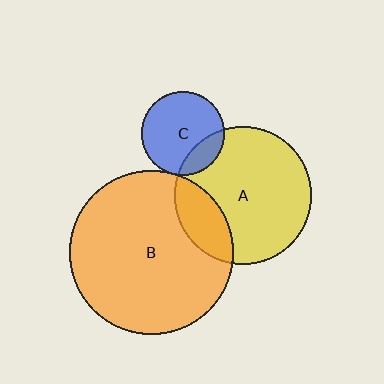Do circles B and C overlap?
Yes.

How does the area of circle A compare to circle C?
Approximately 2.7 times.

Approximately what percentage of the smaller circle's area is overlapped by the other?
Approximately 5%.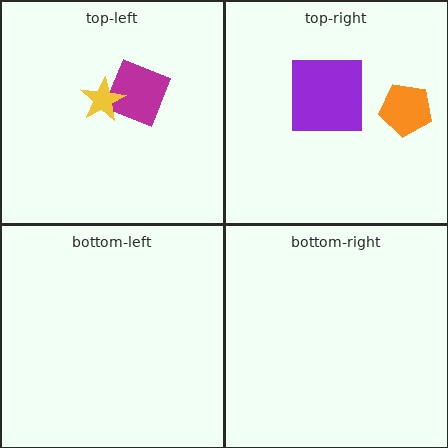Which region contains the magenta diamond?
The top-left region.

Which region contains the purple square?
The top-right region.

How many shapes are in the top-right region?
2.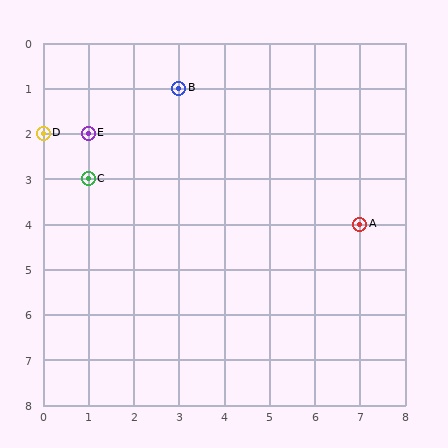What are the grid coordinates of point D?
Point D is at grid coordinates (0, 2).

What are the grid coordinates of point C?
Point C is at grid coordinates (1, 3).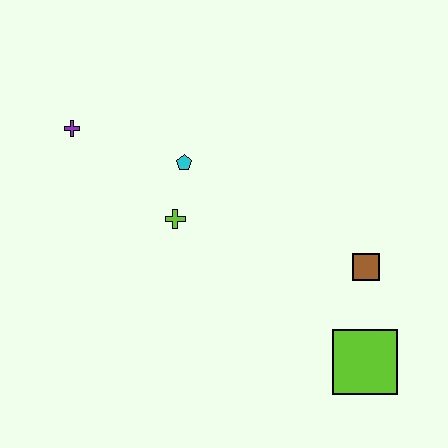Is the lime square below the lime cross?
Yes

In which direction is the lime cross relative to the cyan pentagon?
The lime cross is below the cyan pentagon.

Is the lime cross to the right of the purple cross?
Yes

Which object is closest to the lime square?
The brown square is closest to the lime square.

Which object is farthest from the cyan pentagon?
The lime square is farthest from the cyan pentagon.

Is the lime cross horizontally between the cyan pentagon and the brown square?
No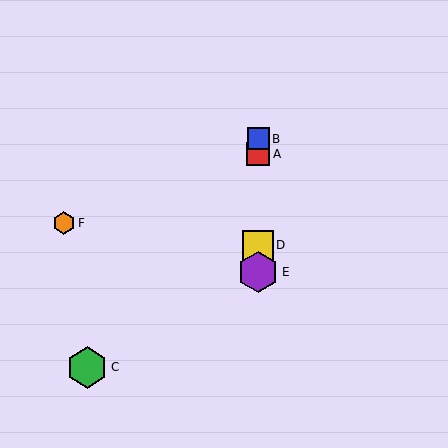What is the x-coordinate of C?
Object C is at x≈87.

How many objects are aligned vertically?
4 objects (A, B, D, E) are aligned vertically.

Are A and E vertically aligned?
Yes, both are at x≈258.